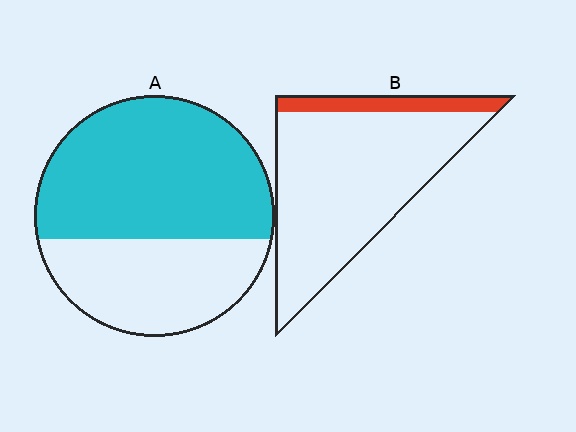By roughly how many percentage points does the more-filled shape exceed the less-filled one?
By roughly 50 percentage points (A over B).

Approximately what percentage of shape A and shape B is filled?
A is approximately 60% and B is approximately 15%.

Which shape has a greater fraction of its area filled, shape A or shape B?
Shape A.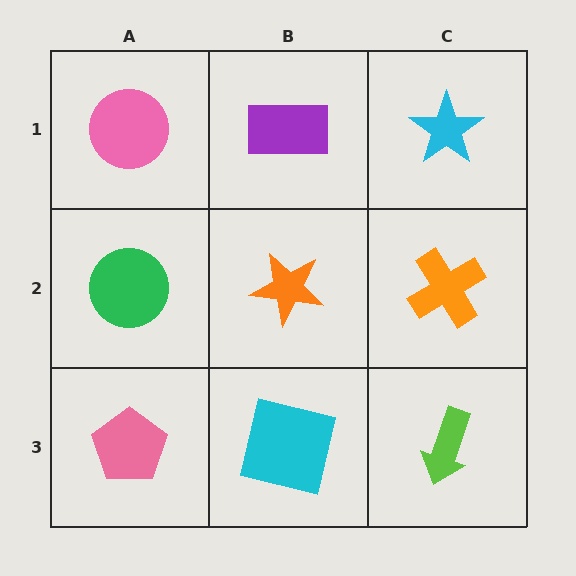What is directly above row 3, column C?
An orange cross.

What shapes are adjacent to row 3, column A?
A green circle (row 2, column A), a cyan square (row 3, column B).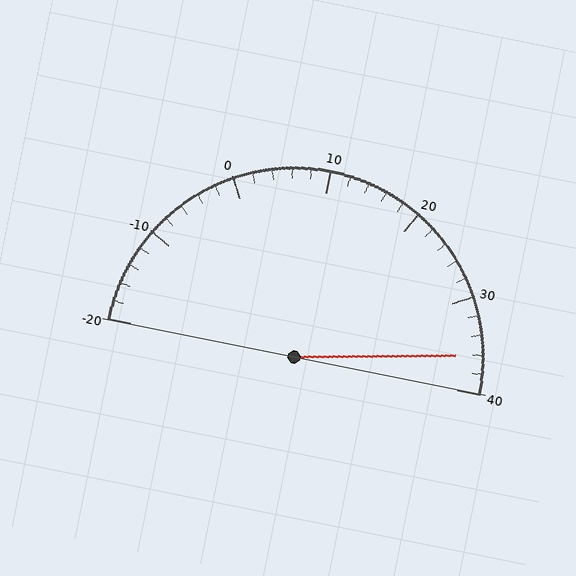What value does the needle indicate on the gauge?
The needle indicates approximately 36.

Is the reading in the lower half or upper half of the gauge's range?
The reading is in the upper half of the range (-20 to 40).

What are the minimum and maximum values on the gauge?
The gauge ranges from -20 to 40.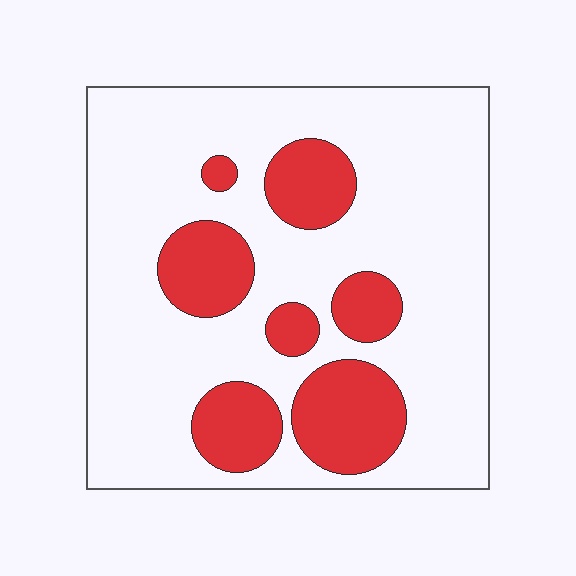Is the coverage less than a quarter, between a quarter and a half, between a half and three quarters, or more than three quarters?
Less than a quarter.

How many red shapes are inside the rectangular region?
7.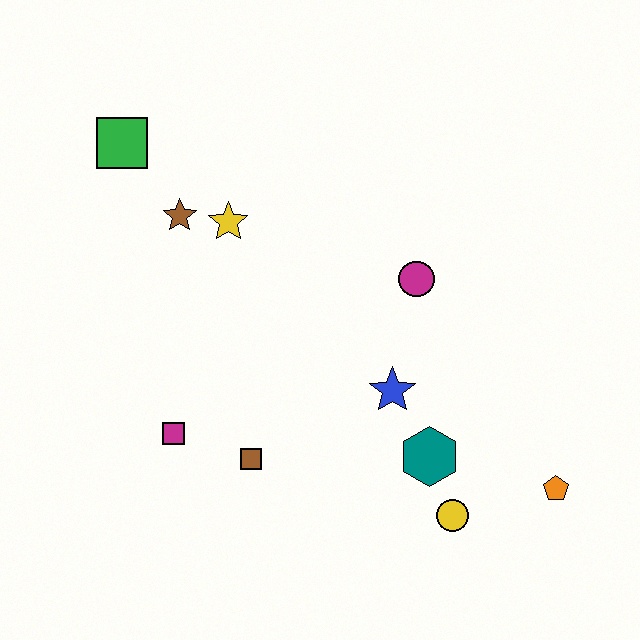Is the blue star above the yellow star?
No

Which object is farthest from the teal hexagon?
The green square is farthest from the teal hexagon.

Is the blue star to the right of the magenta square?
Yes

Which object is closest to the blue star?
The teal hexagon is closest to the blue star.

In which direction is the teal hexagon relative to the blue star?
The teal hexagon is below the blue star.